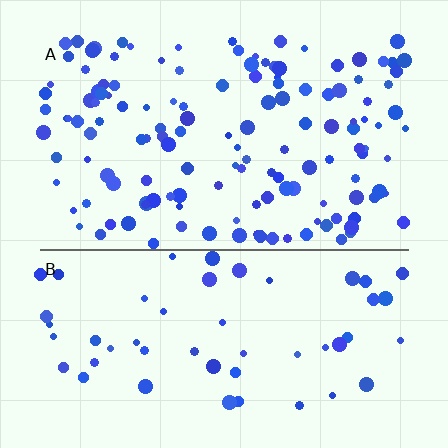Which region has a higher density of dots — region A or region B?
A (the top).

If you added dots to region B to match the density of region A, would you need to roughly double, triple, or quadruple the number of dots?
Approximately triple.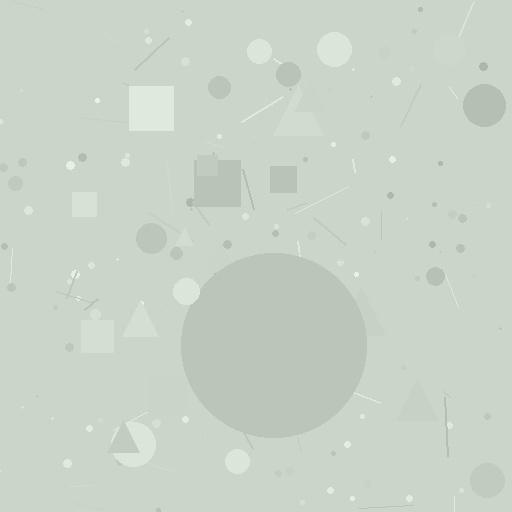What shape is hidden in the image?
A circle is hidden in the image.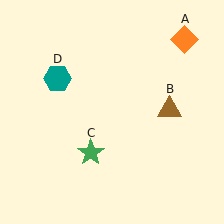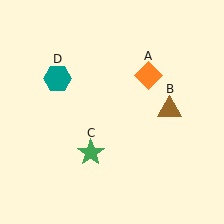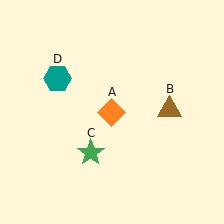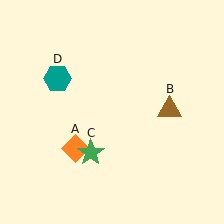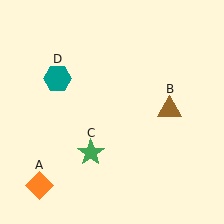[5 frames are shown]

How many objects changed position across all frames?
1 object changed position: orange diamond (object A).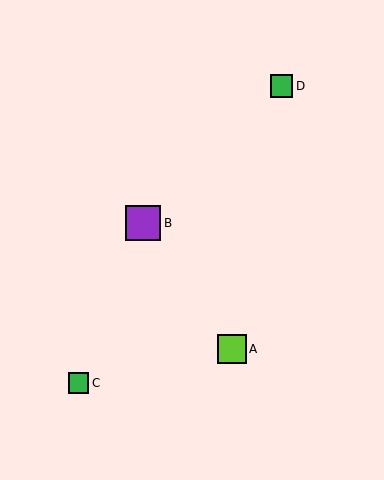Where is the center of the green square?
The center of the green square is at (78, 383).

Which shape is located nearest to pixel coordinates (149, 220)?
The purple square (labeled B) at (143, 223) is nearest to that location.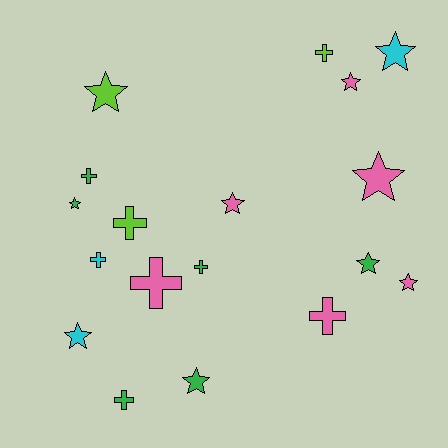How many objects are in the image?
There are 18 objects.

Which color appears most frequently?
Pink, with 6 objects.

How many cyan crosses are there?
There is 1 cyan cross.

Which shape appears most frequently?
Star, with 10 objects.